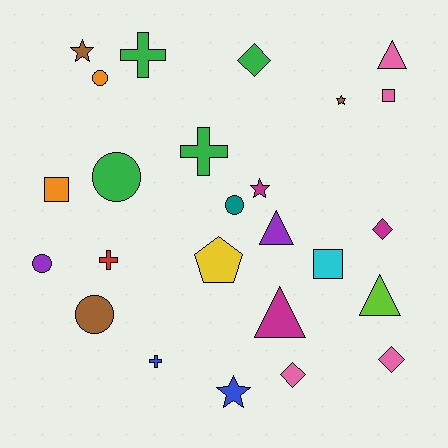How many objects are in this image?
There are 25 objects.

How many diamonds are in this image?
There are 4 diamonds.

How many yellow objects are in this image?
There is 1 yellow object.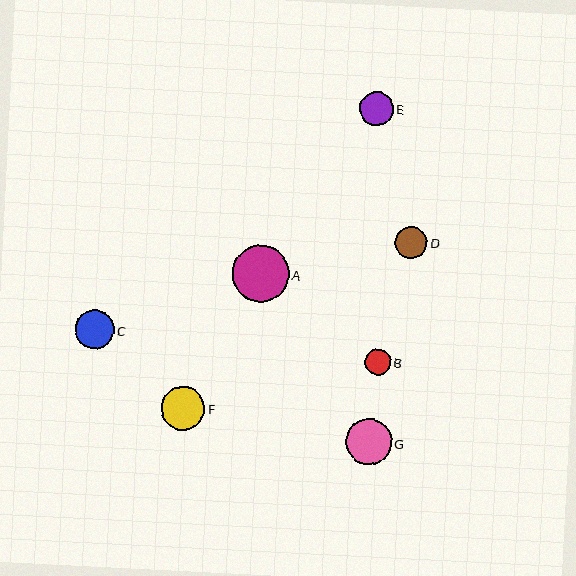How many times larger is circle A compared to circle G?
Circle A is approximately 1.2 times the size of circle G.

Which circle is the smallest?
Circle B is the smallest with a size of approximately 26 pixels.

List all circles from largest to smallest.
From largest to smallest: A, G, F, C, E, D, B.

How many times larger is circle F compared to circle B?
Circle F is approximately 1.7 times the size of circle B.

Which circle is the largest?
Circle A is the largest with a size of approximately 57 pixels.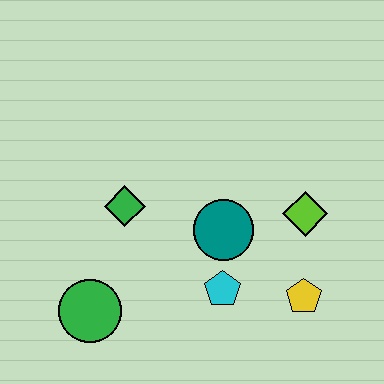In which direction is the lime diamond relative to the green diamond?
The lime diamond is to the right of the green diamond.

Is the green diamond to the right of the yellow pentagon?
No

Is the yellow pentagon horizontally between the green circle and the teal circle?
No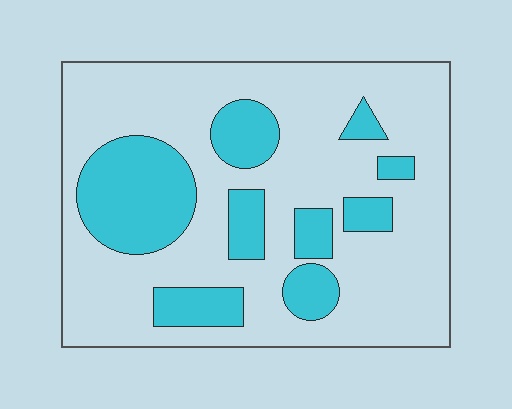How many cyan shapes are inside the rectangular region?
9.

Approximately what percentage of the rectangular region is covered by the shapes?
Approximately 25%.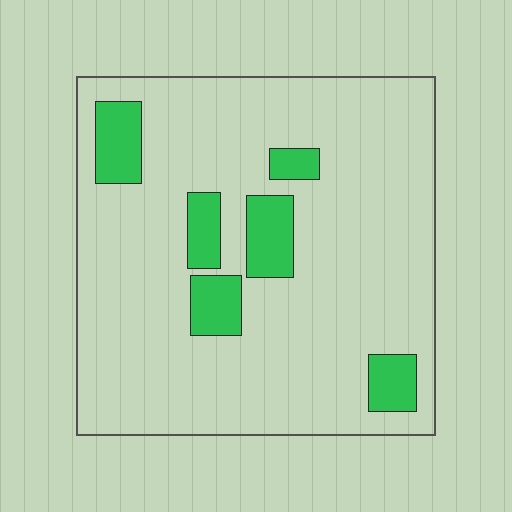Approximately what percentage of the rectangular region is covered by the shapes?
Approximately 15%.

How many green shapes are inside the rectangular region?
6.